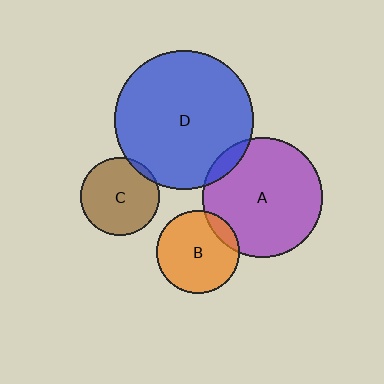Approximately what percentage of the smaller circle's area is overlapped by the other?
Approximately 10%.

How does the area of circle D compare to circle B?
Approximately 2.8 times.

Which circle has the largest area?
Circle D (blue).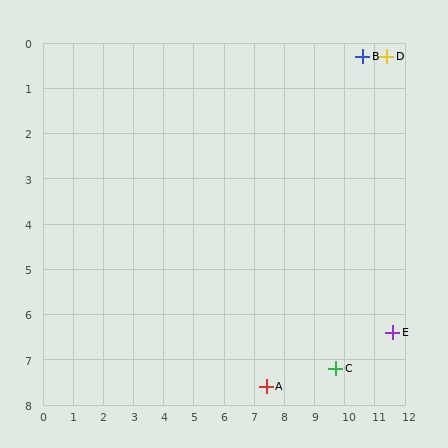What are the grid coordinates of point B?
Point B is at approximately (10.6, 0.3).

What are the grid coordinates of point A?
Point A is at approximately (7.4, 7.6).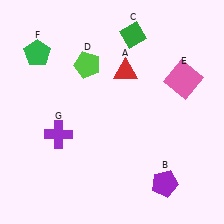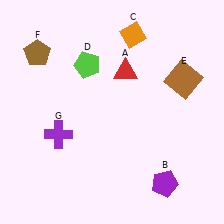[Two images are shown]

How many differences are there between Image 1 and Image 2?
There are 3 differences between the two images.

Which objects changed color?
C changed from green to orange. E changed from pink to brown. F changed from green to brown.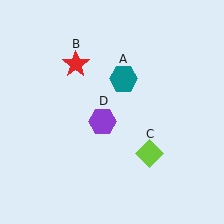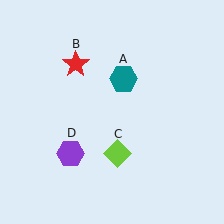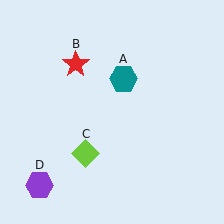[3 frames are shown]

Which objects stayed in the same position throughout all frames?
Teal hexagon (object A) and red star (object B) remained stationary.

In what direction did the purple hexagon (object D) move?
The purple hexagon (object D) moved down and to the left.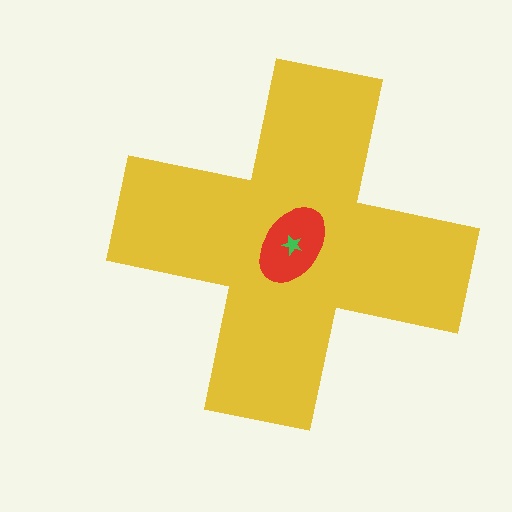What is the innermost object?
The green star.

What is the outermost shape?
The yellow cross.